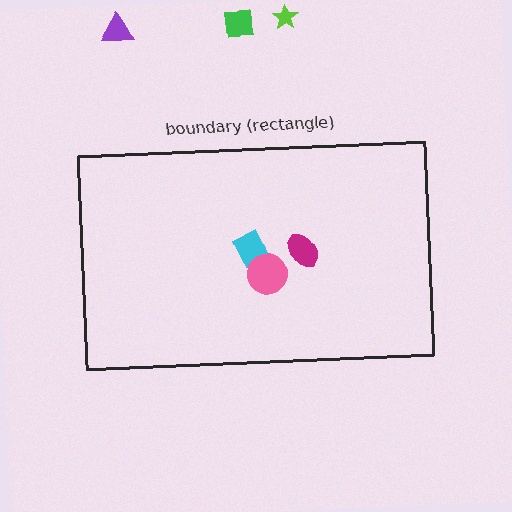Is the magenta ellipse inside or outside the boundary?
Inside.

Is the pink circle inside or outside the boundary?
Inside.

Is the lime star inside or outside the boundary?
Outside.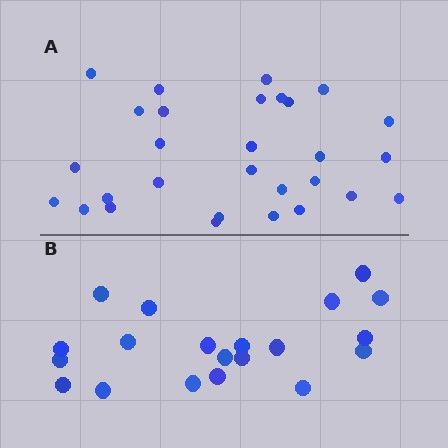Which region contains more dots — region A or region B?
Region A (the top region) has more dots.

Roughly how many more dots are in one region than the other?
Region A has roughly 8 or so more dots than region B.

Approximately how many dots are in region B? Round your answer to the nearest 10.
About 20 dots.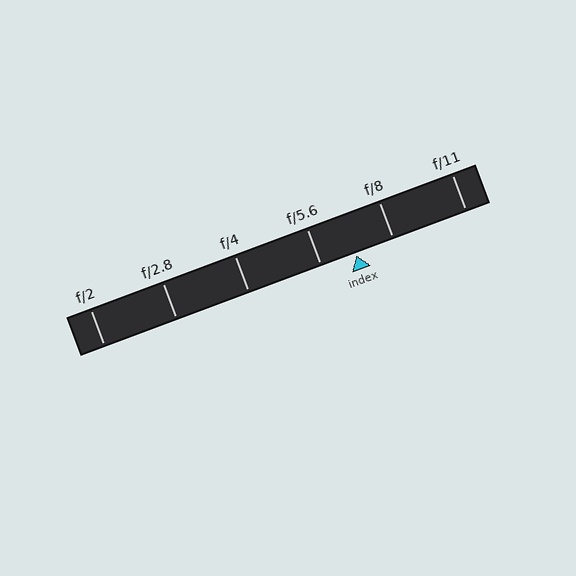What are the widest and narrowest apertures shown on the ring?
The widest aperture shown is f/2 and the narrowest is f/11.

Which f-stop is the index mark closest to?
The index mark is closest to f/5.6.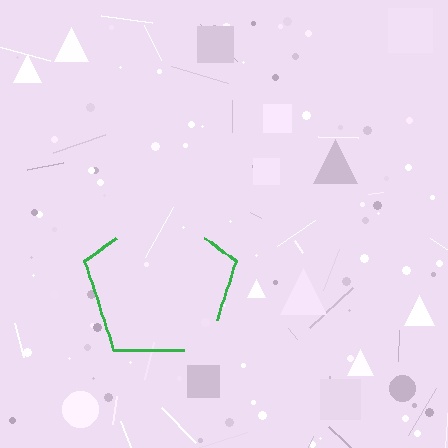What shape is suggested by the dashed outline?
The dashed outline suggests a pentagon.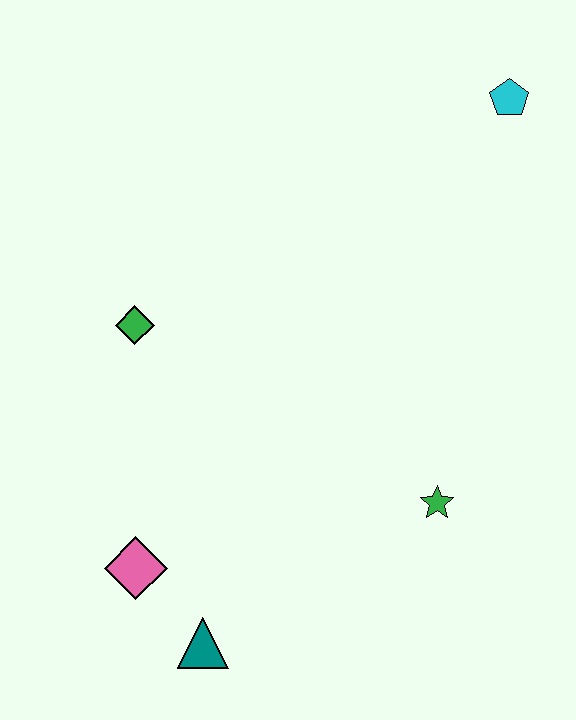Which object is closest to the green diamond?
The pink diamond is closest to the green diamond.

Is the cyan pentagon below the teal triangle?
No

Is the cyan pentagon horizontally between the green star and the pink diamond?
No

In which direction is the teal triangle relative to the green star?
The teal triangle is to the left of the green star.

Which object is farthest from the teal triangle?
The cyan pentagon is farthest from the teal triangle.